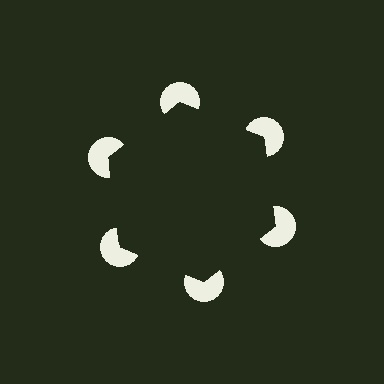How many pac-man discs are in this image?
There are 6 — one at each vertex of the illusory hexagon.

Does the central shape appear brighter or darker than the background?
It typically appears slightly darker than the background, even though no actual brightness change is drawn.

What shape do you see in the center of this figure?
An illusory hexagon — its edges are inferred from the aligned wedge cuts in the pac-man discs, not physically drawn.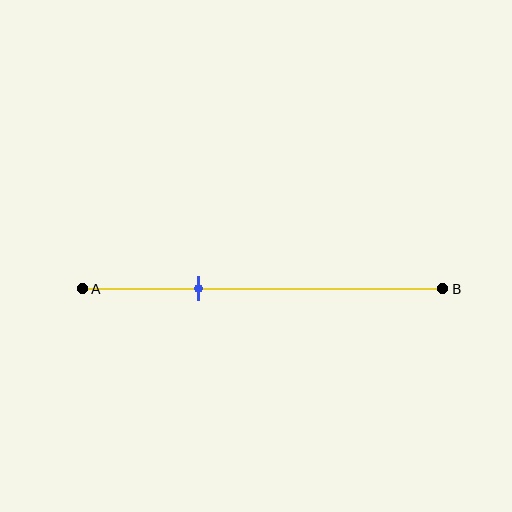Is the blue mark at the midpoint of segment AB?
No, the mark is at about 30% from A, not at the 50% midpoint.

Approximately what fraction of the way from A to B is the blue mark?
The blue mark is approximately 30% of the way from A to B.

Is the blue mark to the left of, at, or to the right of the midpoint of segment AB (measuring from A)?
The blue mark is to the left of the midpoint of segment AB.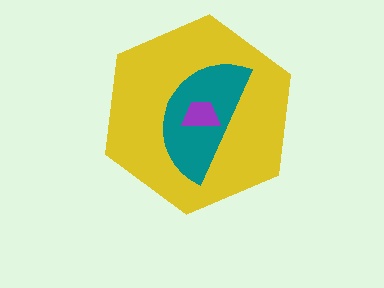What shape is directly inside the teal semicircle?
The purple trapezoid.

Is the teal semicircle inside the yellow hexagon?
Yes.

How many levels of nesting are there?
3.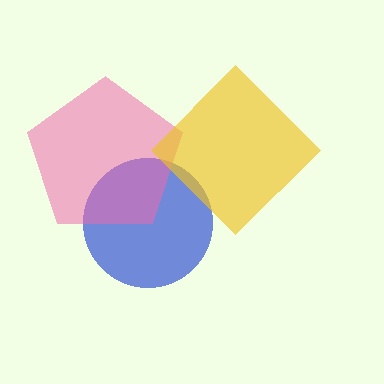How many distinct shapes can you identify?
There are 3 distinct shapes: a blue circle, a pink pentagon, a yellow diamond.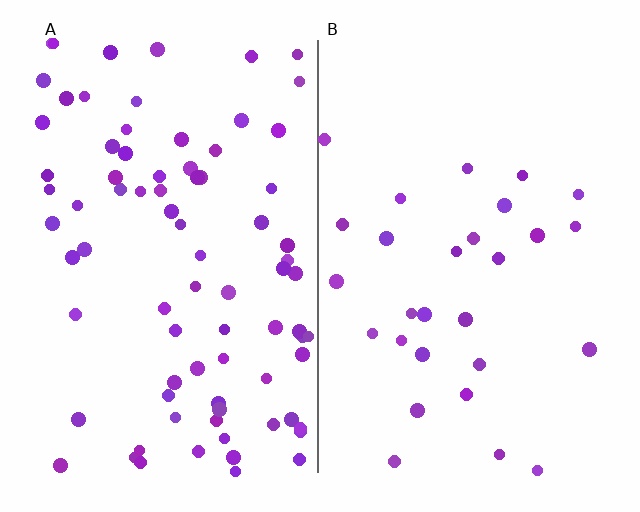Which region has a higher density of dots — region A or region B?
A (the left).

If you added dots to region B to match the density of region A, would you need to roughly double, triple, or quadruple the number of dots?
Approximately triple.